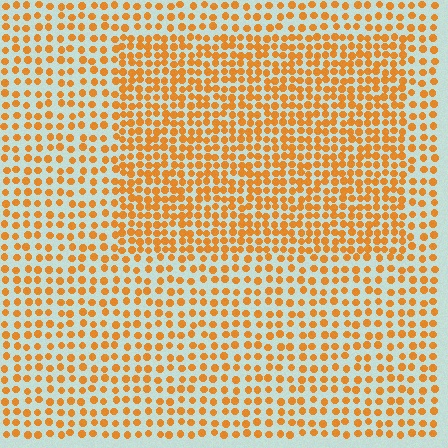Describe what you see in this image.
The image contains small orange elements arranged at two different densities. A rectangle-shaped region is visible where the elements are more densely packed than the surrounding area.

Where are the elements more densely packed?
The elements are more densely packed inside the rectangle boundary.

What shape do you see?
I see a rectangle.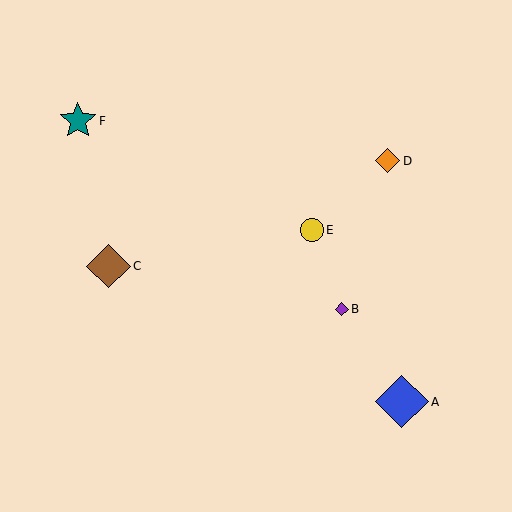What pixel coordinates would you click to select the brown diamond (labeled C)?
Click at (108, 266) to select the brown diamond C.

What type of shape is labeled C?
Shape C is a brown diamond.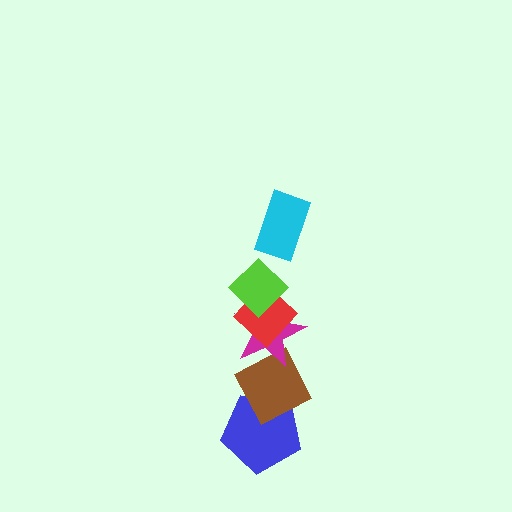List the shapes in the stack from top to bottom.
From top to bottom: the cyan rectangle, the lime diamond, the red diamond, the magenta star, the brown diamond, the blue pentagon.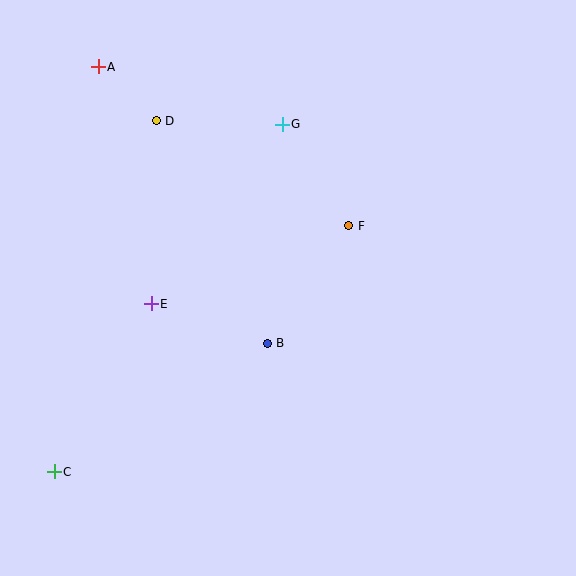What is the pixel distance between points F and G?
The distance between F and G is 121 pixels.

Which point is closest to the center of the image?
Point B at (267, 343) is closest to the center.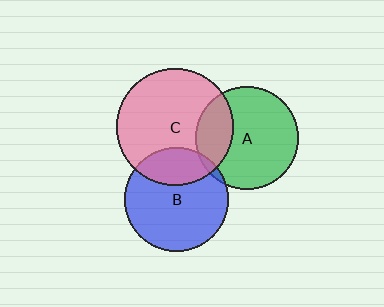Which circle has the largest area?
Circle C (pink).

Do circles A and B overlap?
Yes.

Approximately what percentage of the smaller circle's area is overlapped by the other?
Approximately 5%.